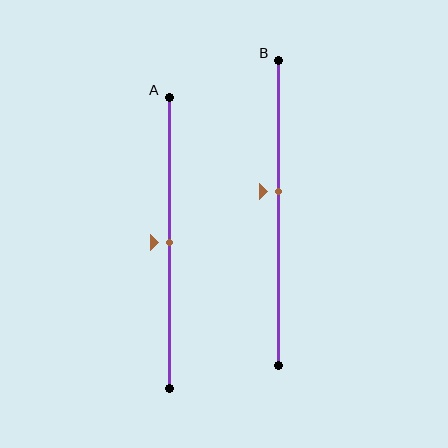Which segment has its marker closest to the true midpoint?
Segment A has its marker closest to the true midpoint.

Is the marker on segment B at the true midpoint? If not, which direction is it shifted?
No, the marker on segment B is shifted upward by about 7% of the segment length.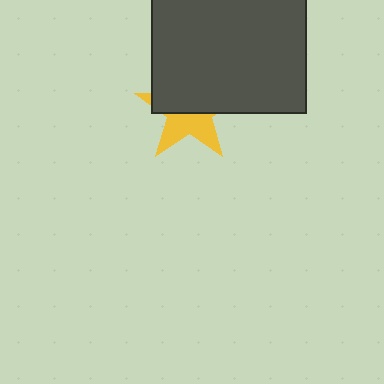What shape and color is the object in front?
The object in front is a dark gray square.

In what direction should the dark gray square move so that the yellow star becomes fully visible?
The dark gray square should move up. That is the shortest direction to clear the overlap and leave the yellow star fully visible.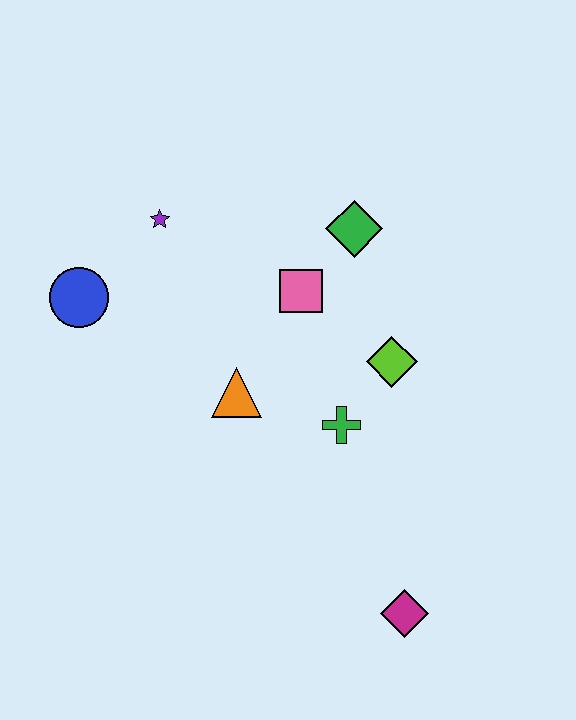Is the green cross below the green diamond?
Yes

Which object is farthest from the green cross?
The blue circle is farthest from the green cross.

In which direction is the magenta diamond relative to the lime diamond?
The magenta diamond is below the lime diamond.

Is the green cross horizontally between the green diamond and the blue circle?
Yes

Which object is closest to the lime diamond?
The green cross is closest to the lime diamond.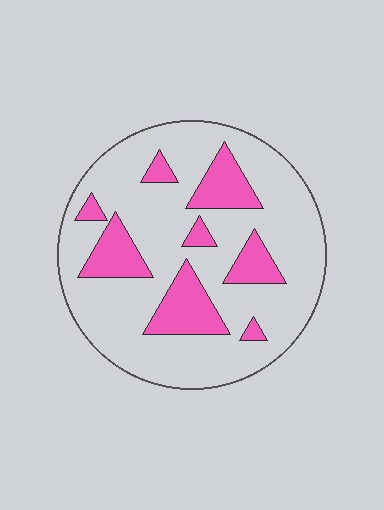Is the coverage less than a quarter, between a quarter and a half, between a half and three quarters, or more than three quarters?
Less than a quarter.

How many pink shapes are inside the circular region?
8.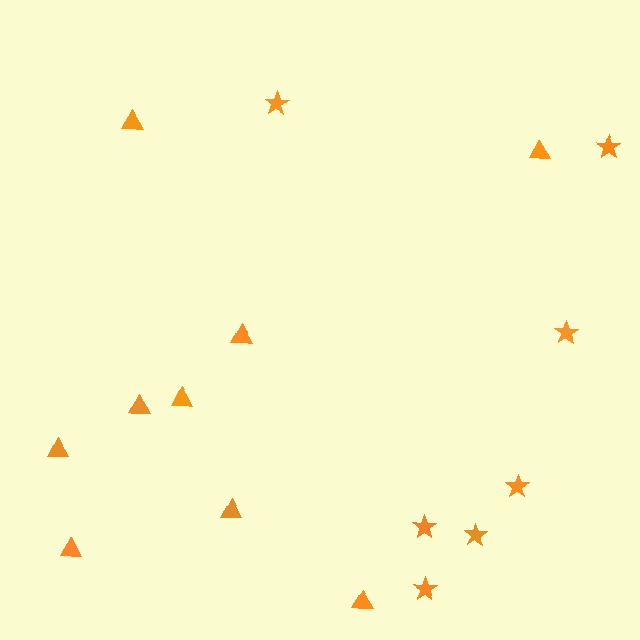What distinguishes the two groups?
There are 2 groups: one group of stars (7) and one group of triangles (9).